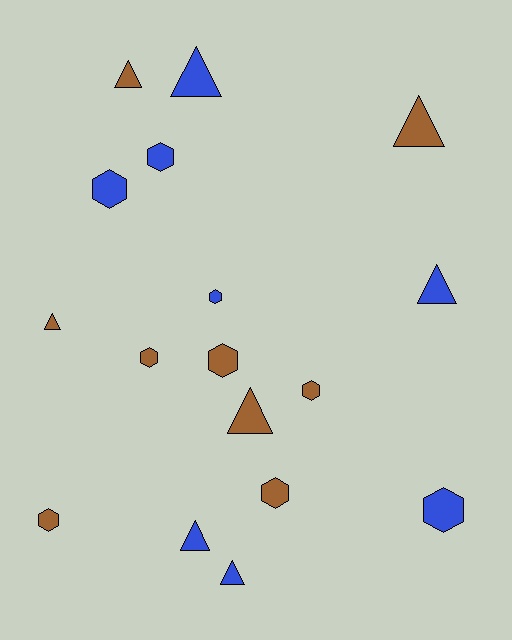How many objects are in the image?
There are 17 objects.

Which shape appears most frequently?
Hexagon, with 9 objects.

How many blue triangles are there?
There are 4 blue triangles.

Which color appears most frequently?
Brown, with 9 objects.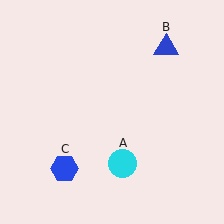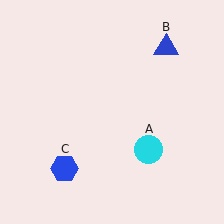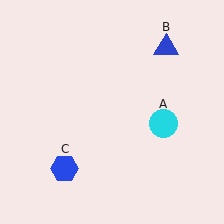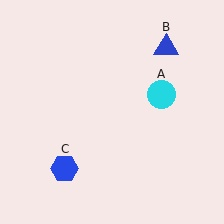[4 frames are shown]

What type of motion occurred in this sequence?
The cyan circle (object A) rotated counterclockwise around the center of the scene.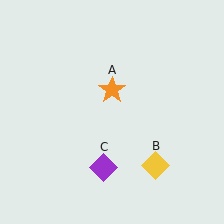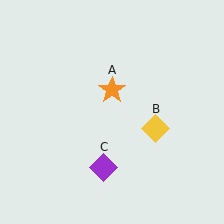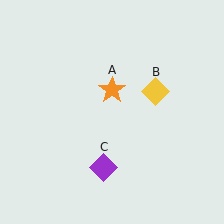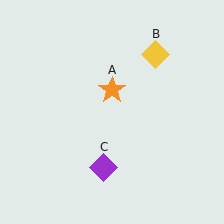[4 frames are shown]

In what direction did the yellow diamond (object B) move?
The yellow diamond (object B) moved up.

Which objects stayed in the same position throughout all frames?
Orange star (object A) and purple diamond (object C) remained stationary.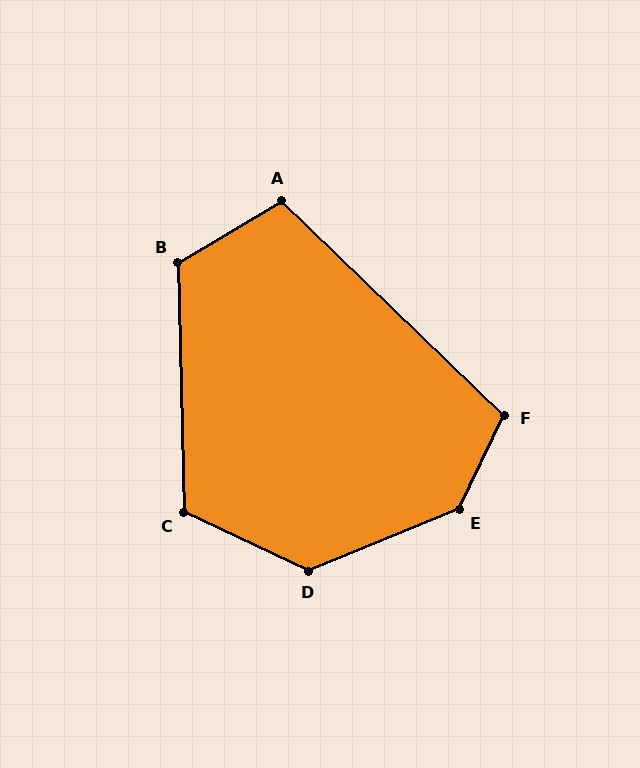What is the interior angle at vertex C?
Approximately 116 degrees (obtuse).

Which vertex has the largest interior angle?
E, at approximately 138 degrees.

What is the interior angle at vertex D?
Approximately 133 degrees (obtuse).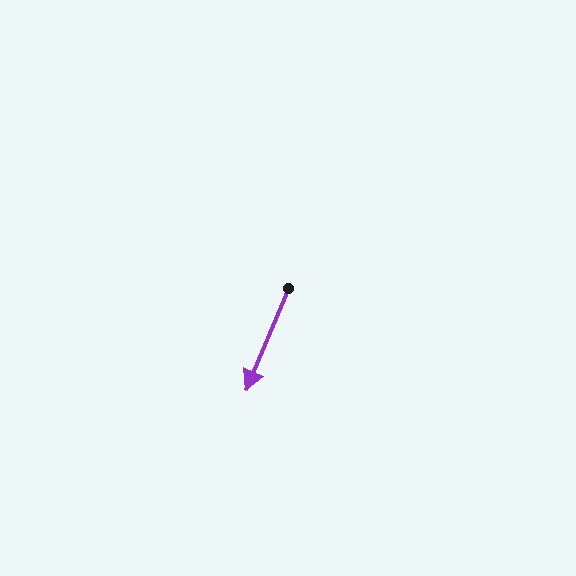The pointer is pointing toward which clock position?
Roughly 7 o'clock.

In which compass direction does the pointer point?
South.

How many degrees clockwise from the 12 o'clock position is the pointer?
Approximately 202 degrees.